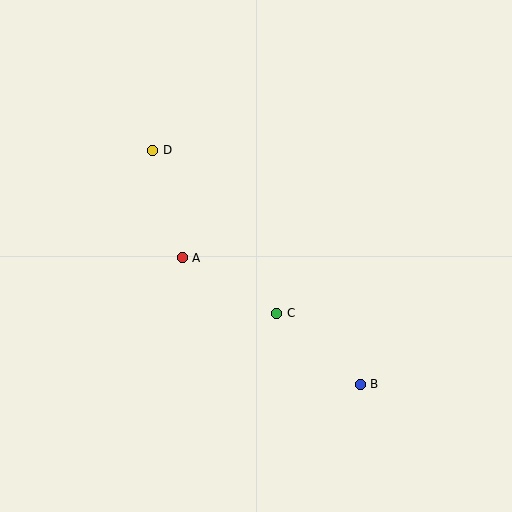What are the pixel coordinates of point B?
Point B is at (360, 384).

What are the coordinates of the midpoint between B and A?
The midpoint between B and A is at (271, 321).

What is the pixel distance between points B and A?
The distance between B and A is 218 pixels.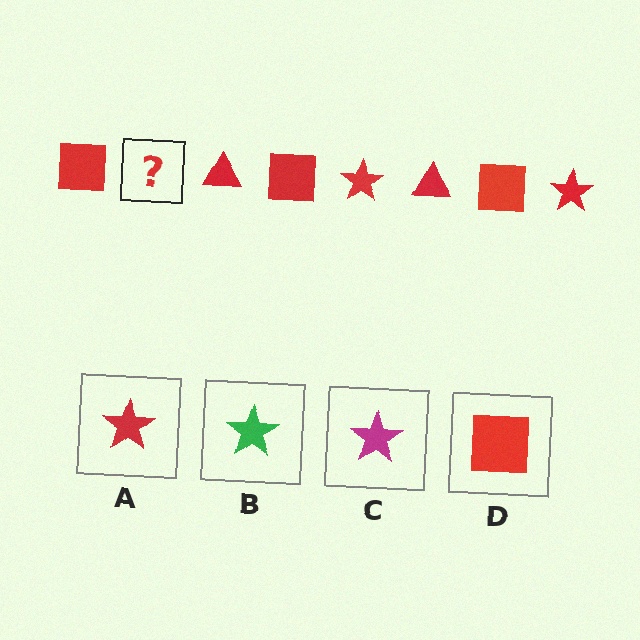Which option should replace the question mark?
Option A.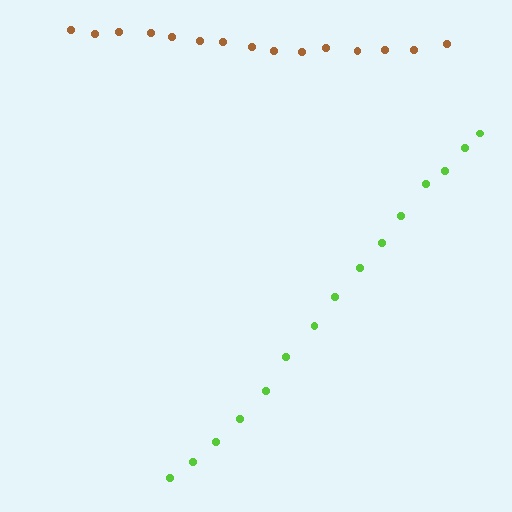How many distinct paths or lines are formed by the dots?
There are 2 distinct paths.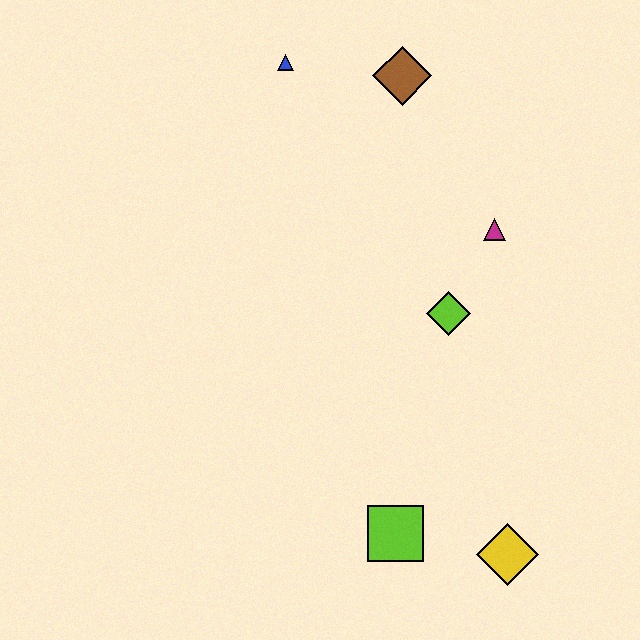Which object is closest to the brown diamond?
The blue triangle is closest to the brown diamond.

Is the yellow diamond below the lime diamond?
Yes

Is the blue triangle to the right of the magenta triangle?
No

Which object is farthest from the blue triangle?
The yellow diamond is farthest from the blue triangle.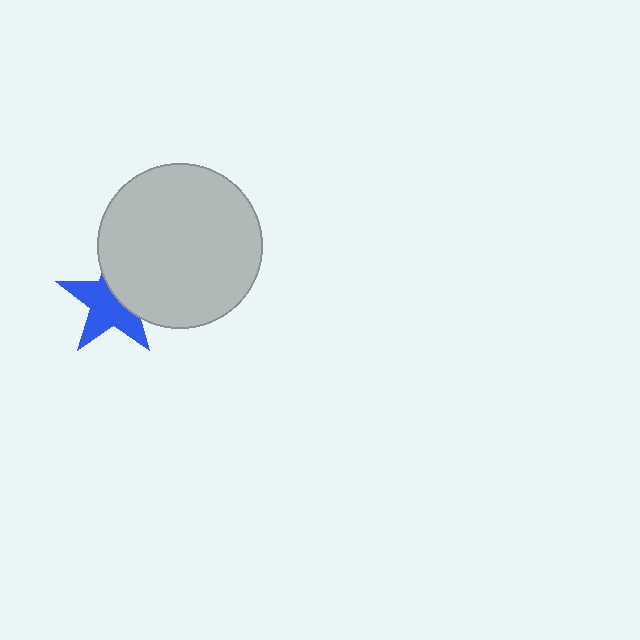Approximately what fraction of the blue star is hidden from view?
Roughly 40% of the blue star is hidden behind the light gray circle.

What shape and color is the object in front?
The object in front is a light gray circle.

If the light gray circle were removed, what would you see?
You would see the complete blue star.